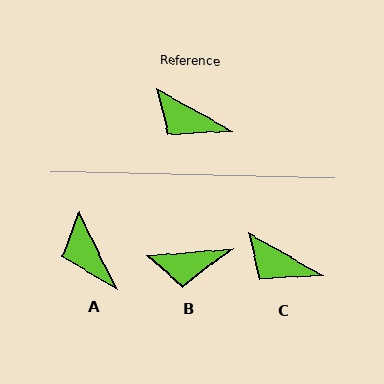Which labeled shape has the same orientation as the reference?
C.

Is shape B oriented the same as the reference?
No, it is off by about 34 degrees.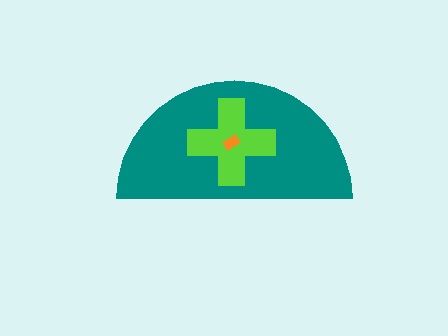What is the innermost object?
The orange rectangle.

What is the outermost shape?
The teal semicircle.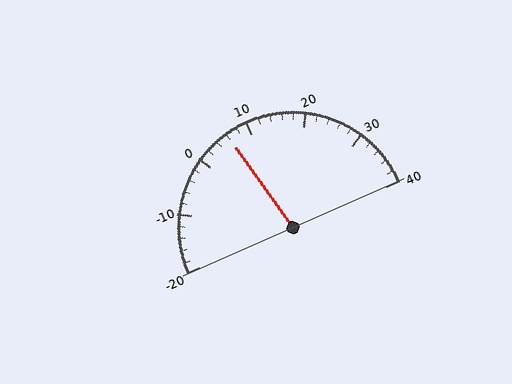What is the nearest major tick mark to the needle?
The nearest major tick mark is 10.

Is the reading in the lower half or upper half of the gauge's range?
The reading is in the lower half of the range (-20 to 40).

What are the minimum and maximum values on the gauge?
The gauge ranges from -20 to 40.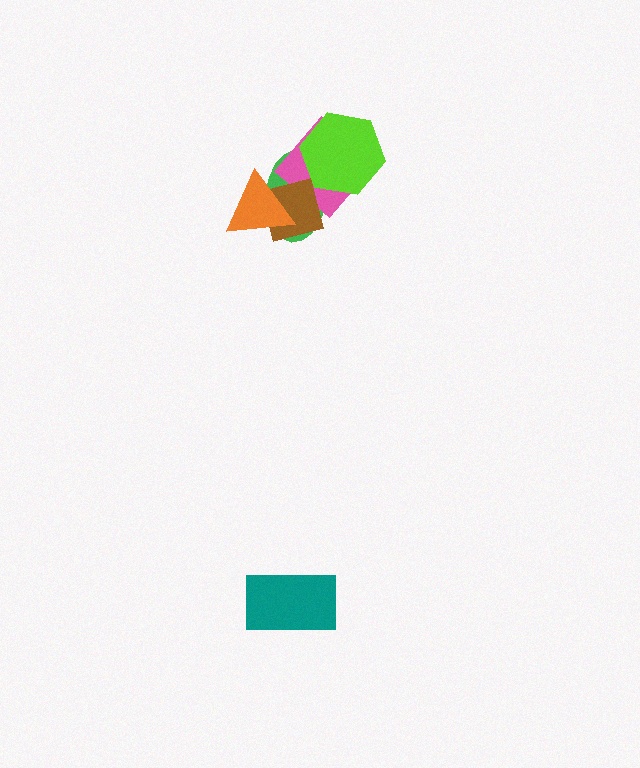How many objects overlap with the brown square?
3 objects overlap with the brown square.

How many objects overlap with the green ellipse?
4 objects overlap with the green ellipse.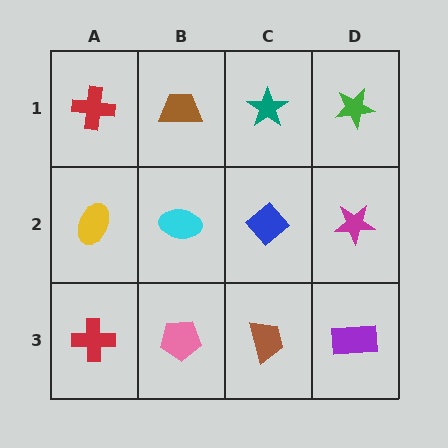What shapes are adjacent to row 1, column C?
A blue diamond (row 2, column C), a brown trapezoid (row 1, column B), a green star (row 1, column D).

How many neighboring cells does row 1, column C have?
3.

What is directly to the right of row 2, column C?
A magenta star.